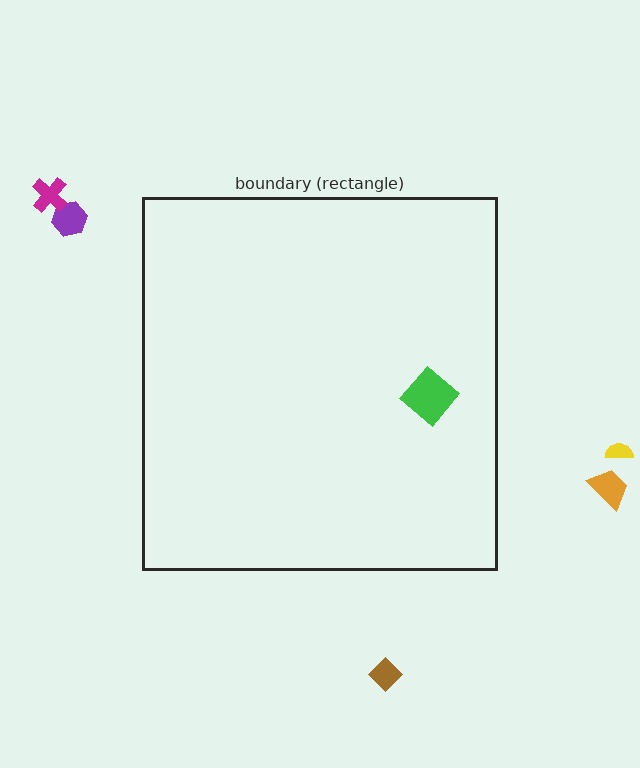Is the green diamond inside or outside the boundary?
Inside.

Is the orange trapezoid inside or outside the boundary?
Outside.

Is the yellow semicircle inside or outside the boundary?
Outside.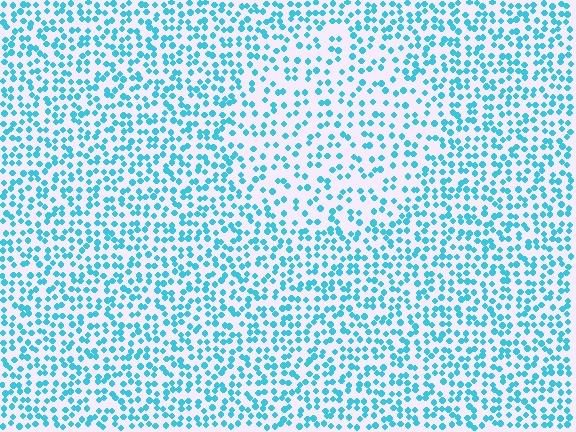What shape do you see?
I see a circle.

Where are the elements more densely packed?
The elements are more densely packed outside the circle boundary.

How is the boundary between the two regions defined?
The boundary is defined by a change in element density (approximately 1.6x ratio). All elements are the same color, size, and shape.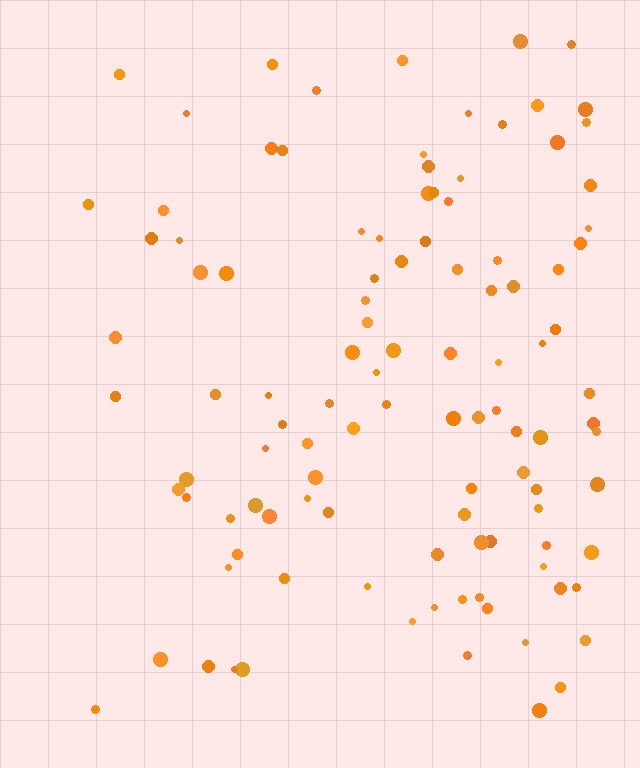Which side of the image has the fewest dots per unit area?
The left.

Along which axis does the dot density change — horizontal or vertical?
Horizontal.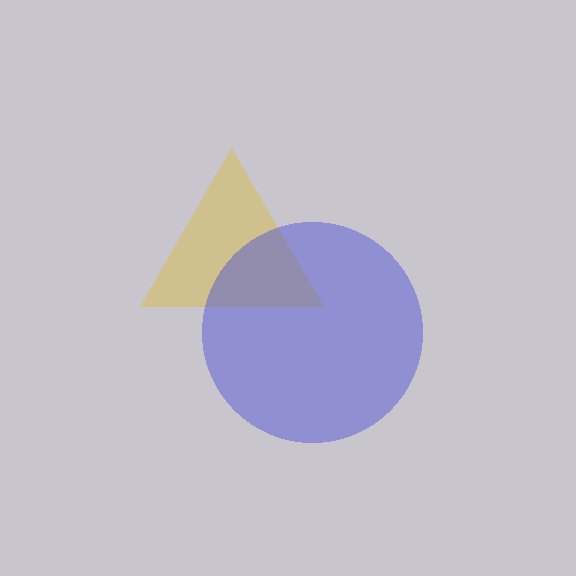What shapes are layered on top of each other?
The layered shapes are: a yellow triangle, a blue circle.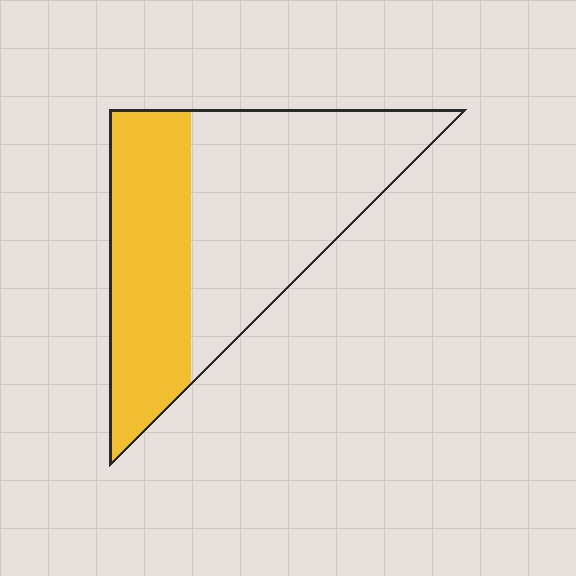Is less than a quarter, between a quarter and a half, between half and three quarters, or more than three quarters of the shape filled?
Between a quarter and a half.